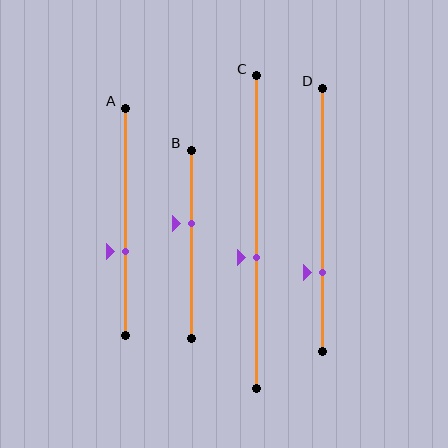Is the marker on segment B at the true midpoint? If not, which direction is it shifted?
No, the marker on segment B is shifted upward by about 11% of the segment length.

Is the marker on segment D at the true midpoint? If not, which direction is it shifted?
No, the marker on segment D is shifted downward by about 20% of the segment length.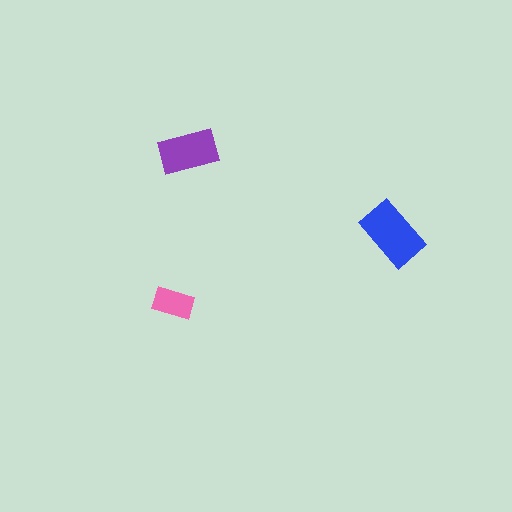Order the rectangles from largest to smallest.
the blue one, the purple one, the pink one.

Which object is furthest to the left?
The pink rectangle is leftmost.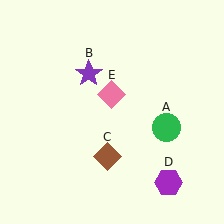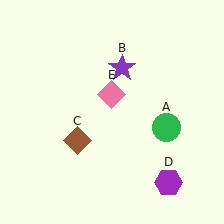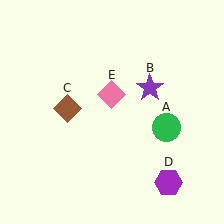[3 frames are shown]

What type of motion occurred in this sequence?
The purple star (object B), brown diamond (object C) rotated clockwise around the center of the scene.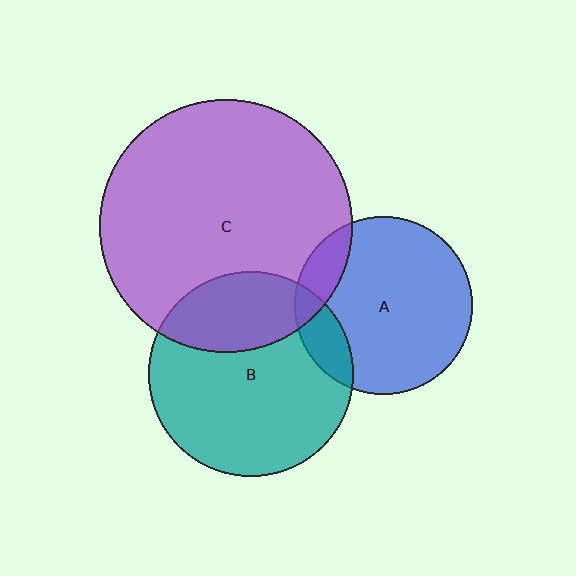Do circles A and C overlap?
Yes.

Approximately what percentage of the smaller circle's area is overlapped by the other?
Approximately 15%.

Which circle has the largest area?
Circle C (purple).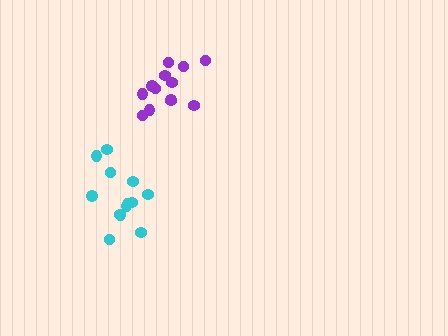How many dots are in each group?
Group 1: 13 dots, Group 2: 13 dots (26 total).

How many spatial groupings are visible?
There are 2 spatial groupings.